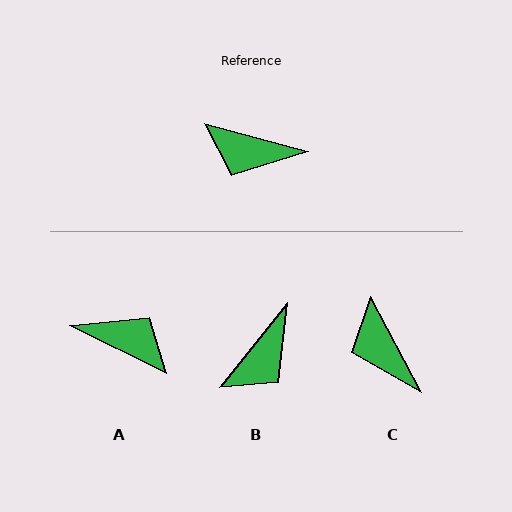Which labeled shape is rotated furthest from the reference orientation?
A, about 169 degrees away.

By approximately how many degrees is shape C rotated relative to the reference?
Approximately 47 degrees clockwise.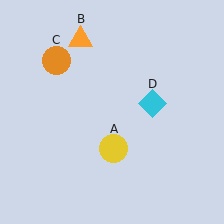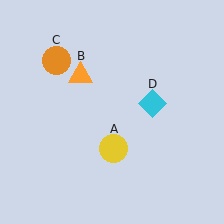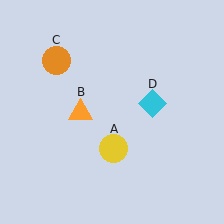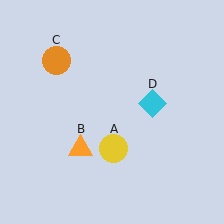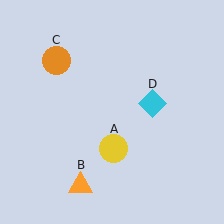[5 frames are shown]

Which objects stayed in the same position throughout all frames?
Yellow circle (object A) and orange circle (object C) and cyan diamond (object D) remained stationary.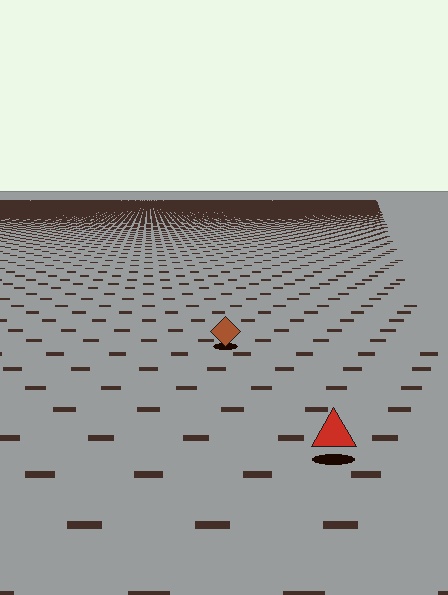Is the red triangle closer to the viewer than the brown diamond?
Yes. The red triangle is closer — you can tell from the texture gradient: the ground texture is coarser near it.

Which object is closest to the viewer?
The red triangle is closest. The texture marks near it are larger and more spread out.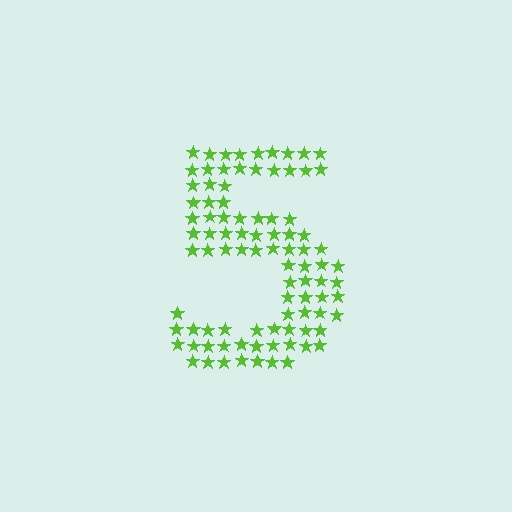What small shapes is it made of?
It is made of small stars.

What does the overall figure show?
The overall figure shows the digit 5.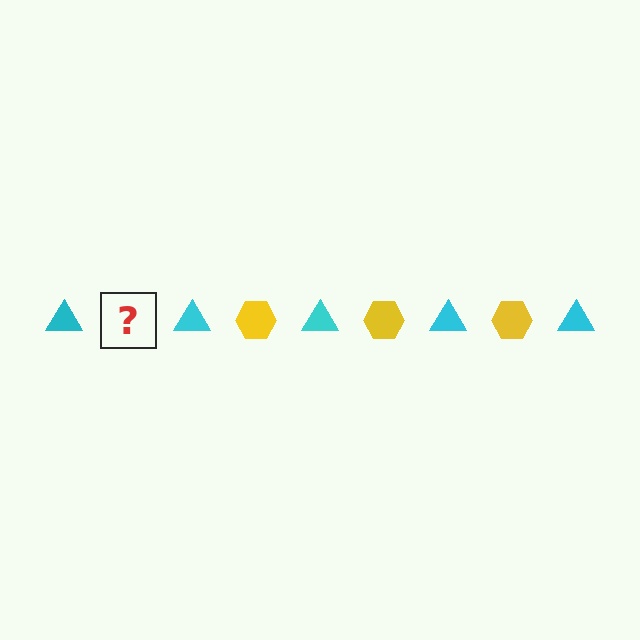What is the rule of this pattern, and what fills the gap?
The rule is that the pattern alternates between cyan triangle and yellow hexagon. The gap should be filled with a yellow hexagon.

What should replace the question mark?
The question mark should be replaced with a yellow hexagon.